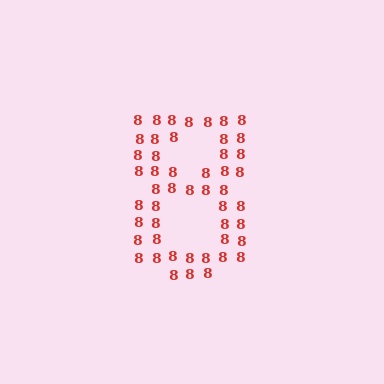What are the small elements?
The small elements are digit 8's.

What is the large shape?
The large shape is the digit 8.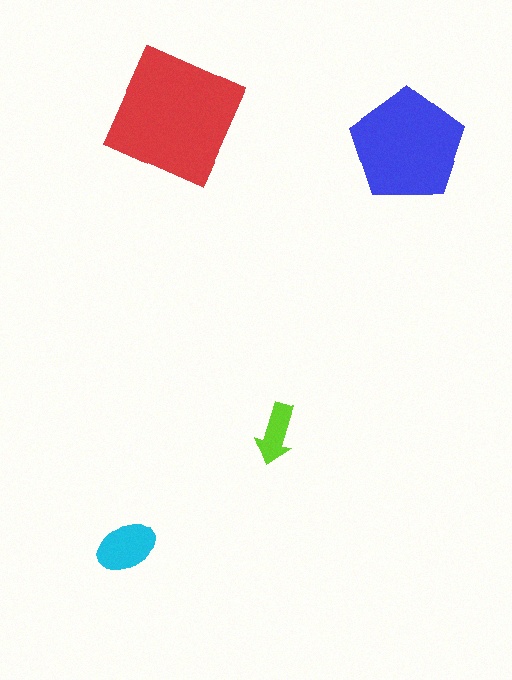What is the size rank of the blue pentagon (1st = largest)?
2nd.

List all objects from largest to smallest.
The red square, the blue pentagon, the cyan ellipse, the lime arrow.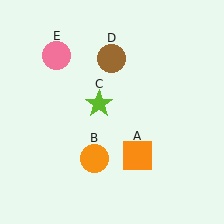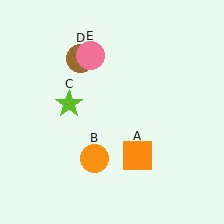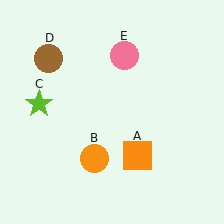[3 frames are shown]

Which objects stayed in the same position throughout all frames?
Orange square (object A) and orange circle (object B) remained stationary.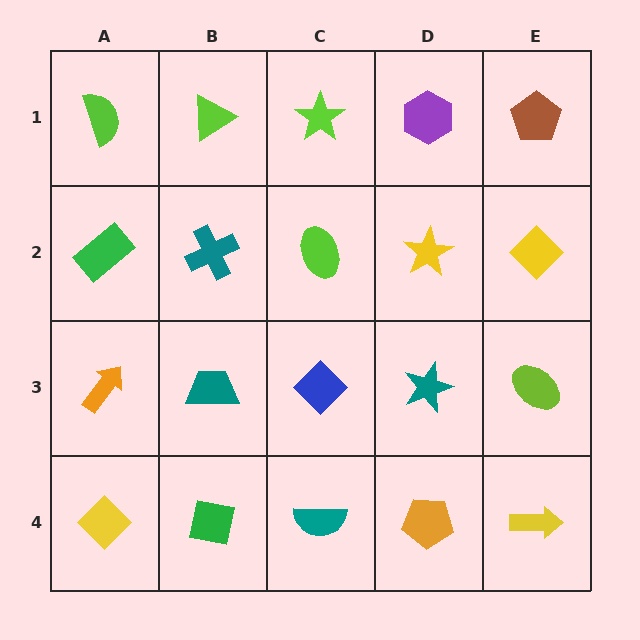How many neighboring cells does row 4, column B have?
3.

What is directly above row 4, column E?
A lime ellipse.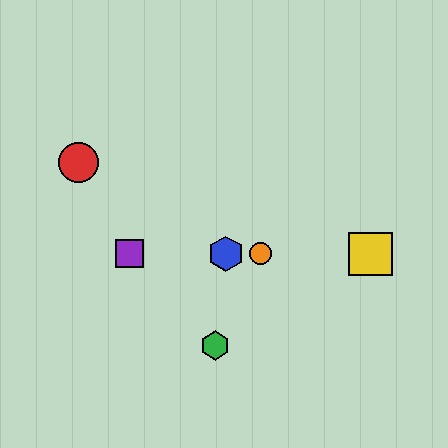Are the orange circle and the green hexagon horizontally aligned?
No, the orange circle is at y≈254 and the green hexagon is at y≈346.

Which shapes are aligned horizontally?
The blue hexagon, the yellow square, the purple square, the orange circle are aligned horizontally.